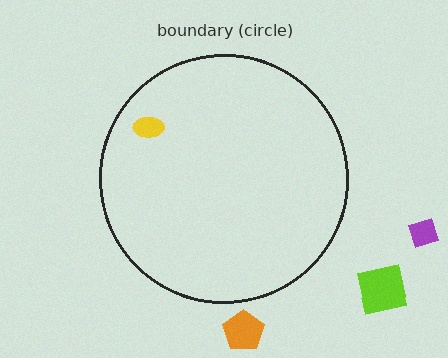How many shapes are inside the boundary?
1 inside, 3 outside.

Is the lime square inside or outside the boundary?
Outside.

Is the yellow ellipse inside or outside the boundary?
Inside.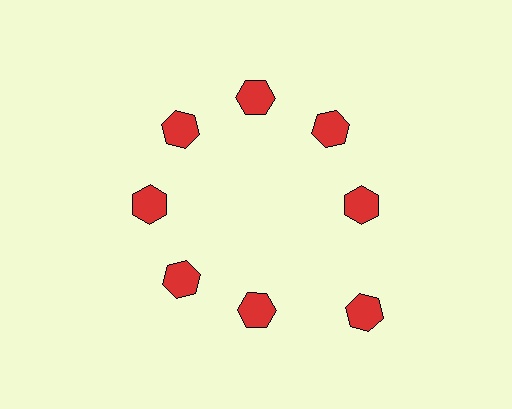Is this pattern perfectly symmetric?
No. The 8 red hexagons are arranged in a ring, but one element near the 4 o'clock position is pushed outward from the center, breaking the 8-fold rotational symmetry.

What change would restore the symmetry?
The symmetry would be restored by moving it inward, back onto the ring so that all 8 hexagons sit at equal angles and equal distance from the center.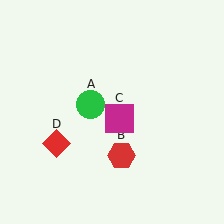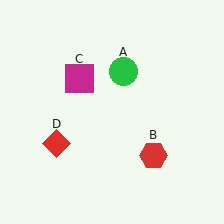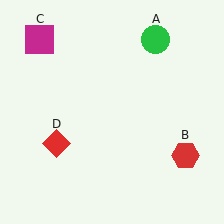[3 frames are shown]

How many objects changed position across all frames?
3 objects changed position: green circle (object A), red hexagon (object B), magenta square (object C).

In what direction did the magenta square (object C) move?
The magenta square (object C) moved up and to the left.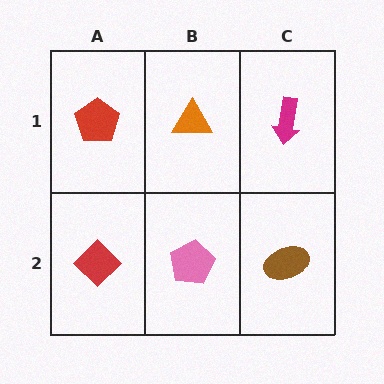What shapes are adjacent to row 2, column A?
A red pentagon (row 1, column A), a pink pentagon (row 2, column B).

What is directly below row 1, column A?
A red diamond.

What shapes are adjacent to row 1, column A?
A red diamond (row 2, column A), an orange triangle (row 1, column B).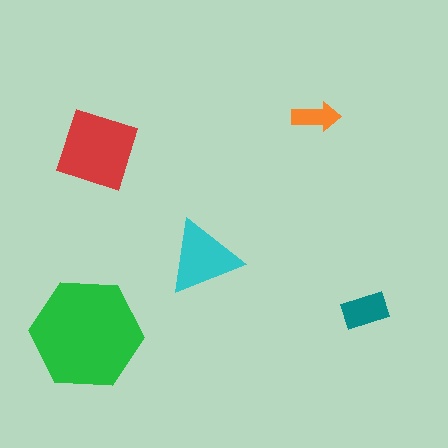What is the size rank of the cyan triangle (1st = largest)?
3rd.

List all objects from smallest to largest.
The orange arrow, the teal rectangle, the cyan triangle, the red diamond, the green hexagon.